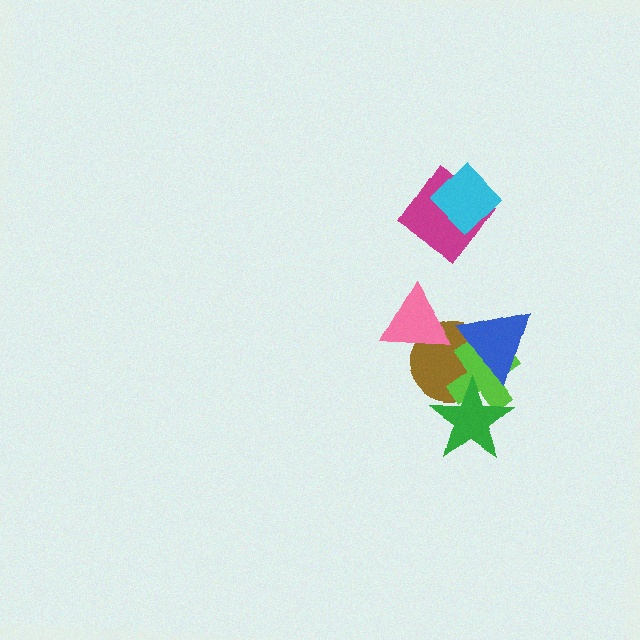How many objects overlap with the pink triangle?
1 object overlaps with the pink triangle.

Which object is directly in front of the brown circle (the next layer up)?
The pink triangle is directly in front of the brown circle.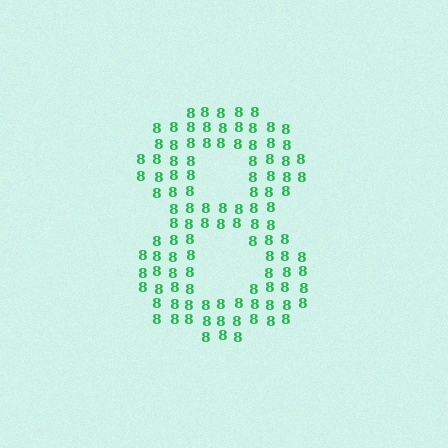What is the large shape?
The large shape is the digit 8.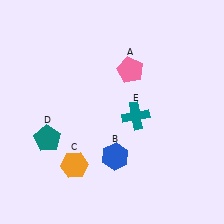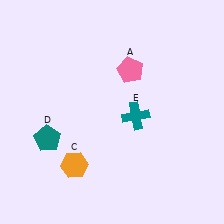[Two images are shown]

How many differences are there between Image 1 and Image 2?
There is 1 difference between the two images.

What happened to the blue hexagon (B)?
The blue hexagon (B) was removed in Image 2. It was in the bottom-right area of Image 1.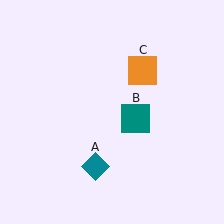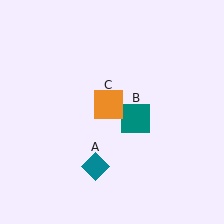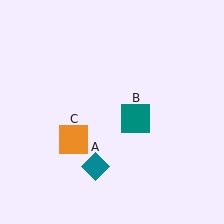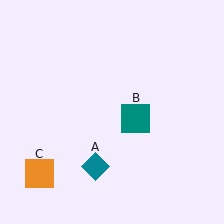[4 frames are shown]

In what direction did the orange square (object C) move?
The orange square (object C) moved down and to the left.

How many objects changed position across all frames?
1 object changed position: orange square (object C).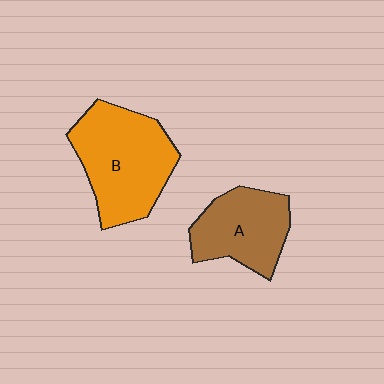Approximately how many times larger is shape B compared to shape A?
Approximately 1.4 times.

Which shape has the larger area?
Shape B (orange).